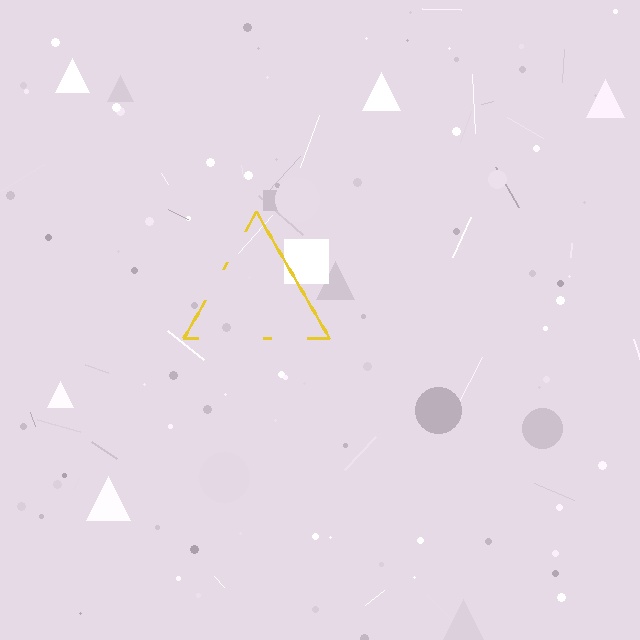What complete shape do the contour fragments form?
The contour fragments form a triangle.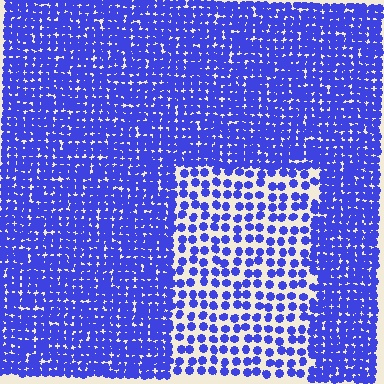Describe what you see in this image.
The image contains small blue elements arranged at two different densities. A rectangle-shaped region is visible where the elements are less densely packed than the surrounding area.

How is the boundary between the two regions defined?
The boundary is defined by a change in element density (approximately 2.1x ratio). All elements are the same color, size, and shape.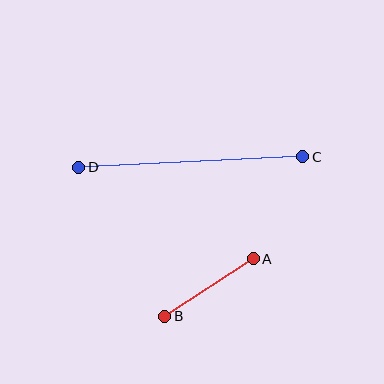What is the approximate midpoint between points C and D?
The midpoint is at approximately (191, 162) pixels.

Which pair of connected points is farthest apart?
Points C and D are farthest apart.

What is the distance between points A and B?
The distance is approximately 106 pixels.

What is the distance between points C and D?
The distance is approximately 224 pixels.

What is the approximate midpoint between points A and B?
The midpoint is at approximately (209, 287) pixels.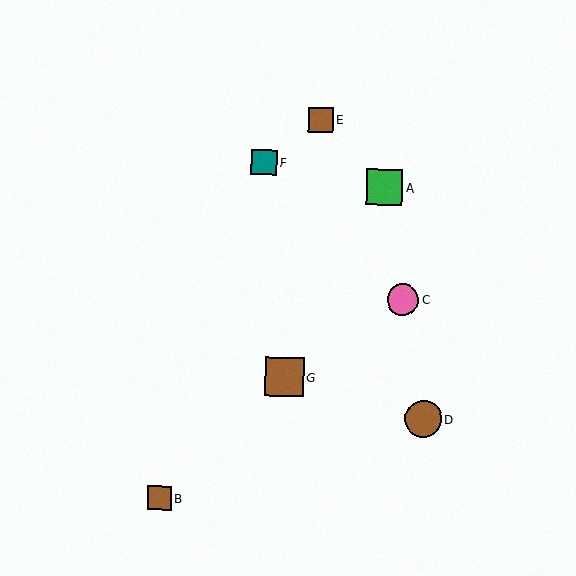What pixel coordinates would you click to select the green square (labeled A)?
Click at (385, 187) to select the green square A.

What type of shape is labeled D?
Shape D is a brown circle.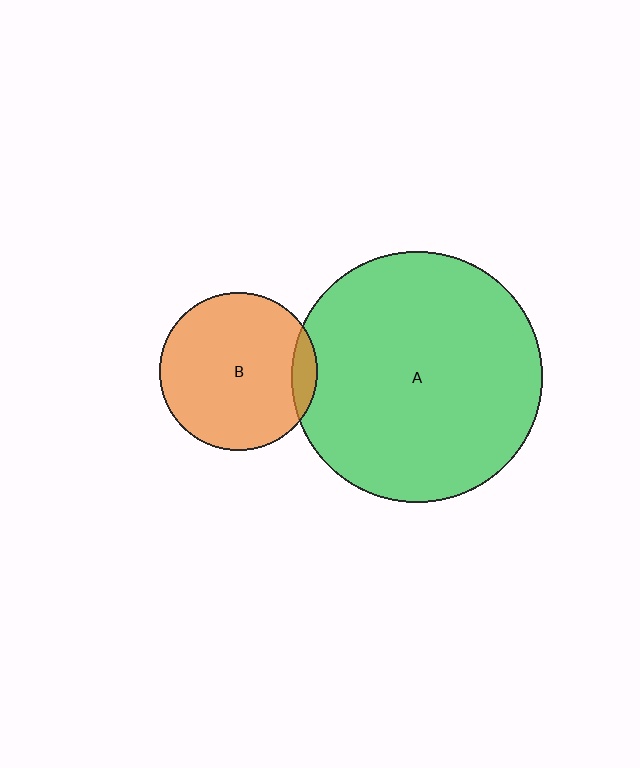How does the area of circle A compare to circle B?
Approximately 2.5 times.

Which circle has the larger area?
Circle A (green).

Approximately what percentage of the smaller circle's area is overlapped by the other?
Approximately 10%.